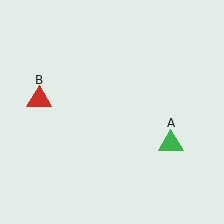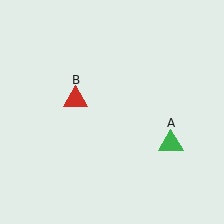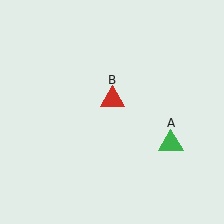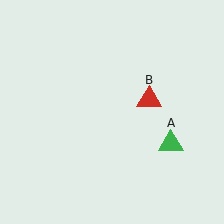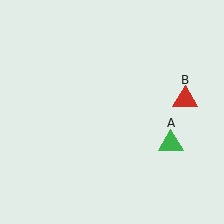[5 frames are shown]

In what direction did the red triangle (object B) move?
The red triangle (object B) moved right.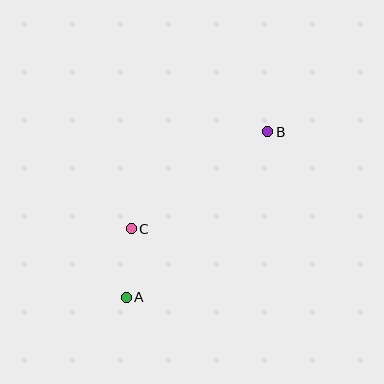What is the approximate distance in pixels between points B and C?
The distance between B and C is approximately 167 pixels.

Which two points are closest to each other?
Points A and C are closest to each other.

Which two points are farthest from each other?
Points A and B are farthest from each other.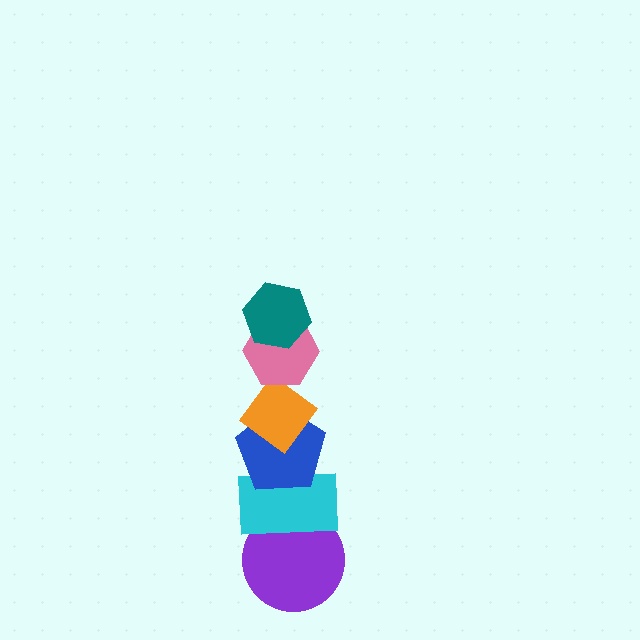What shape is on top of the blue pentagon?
The orange diamond is on top of the blue pentagon.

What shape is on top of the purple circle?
The cyan rectangle is on top of the purple circle.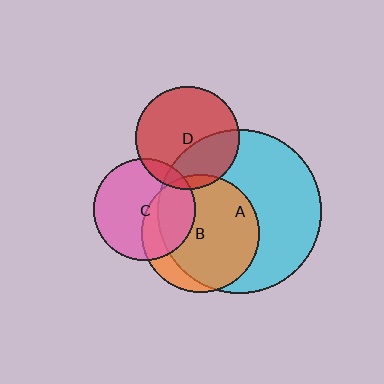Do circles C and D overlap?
Yes.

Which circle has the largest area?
Circle A (cyan).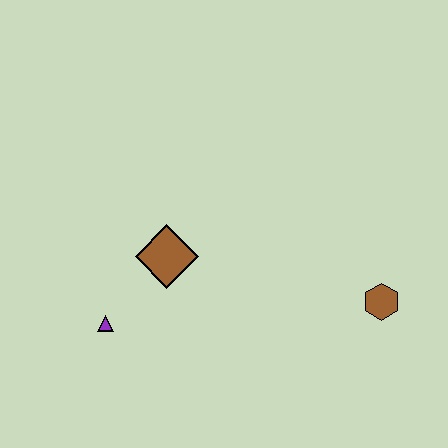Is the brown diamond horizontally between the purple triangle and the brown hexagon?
Yes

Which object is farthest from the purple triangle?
The brown hexagon is farthest from the purple triangle.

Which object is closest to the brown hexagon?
The brown diamond is closest to the brown hexagon.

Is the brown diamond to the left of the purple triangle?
No